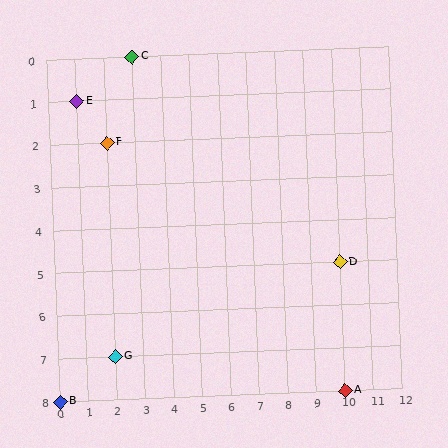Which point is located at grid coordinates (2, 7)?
Point G is at (2, 7).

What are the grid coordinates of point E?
Point E is at grid coordinates (1, 1).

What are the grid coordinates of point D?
Point D is at grid coordinates (10, 5).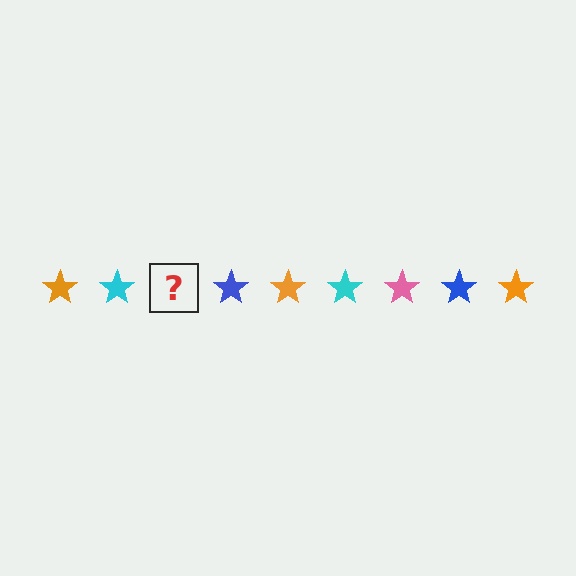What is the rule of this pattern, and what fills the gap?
The rule is that the pattern cycles through orange, cyan, pink, blue stars. The gap should be filled with a pink star.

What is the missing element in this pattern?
The missing element is a pink star.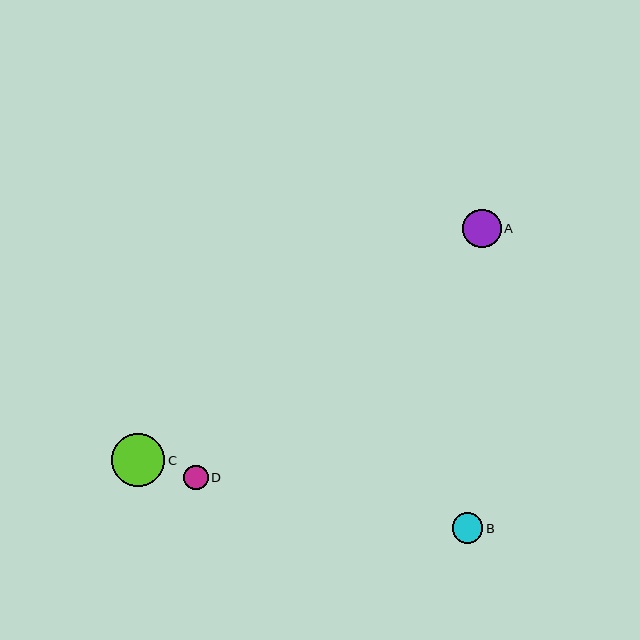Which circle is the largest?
Circle C is the largest with a size of approximately 53 pixels.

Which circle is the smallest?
Circle D is the smallest with a size of approximately 24 pixels.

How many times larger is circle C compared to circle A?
Circle C is approximately 1.4 times the size of circle A.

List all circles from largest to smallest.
From largest to smallest: C, A, B, D.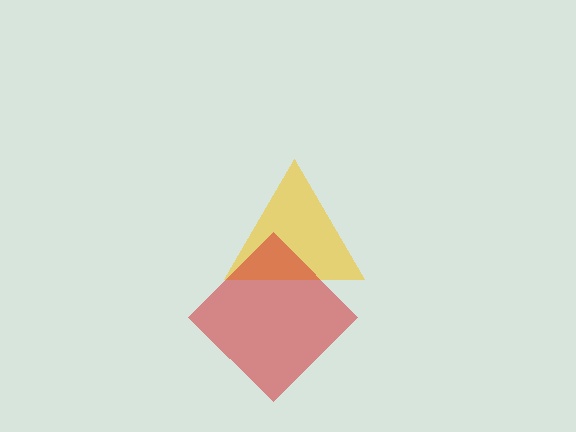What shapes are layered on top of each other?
The layered shapes are: a yellow triangle, a red diamond.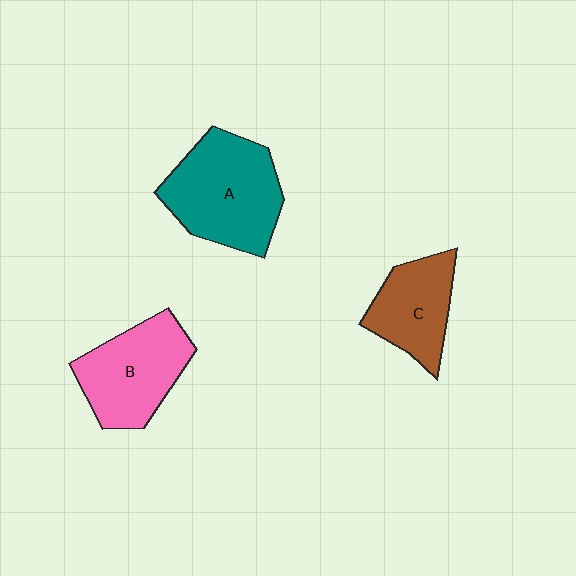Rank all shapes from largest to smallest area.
From largest to smallest: A (teal), B (pink), C (brown).